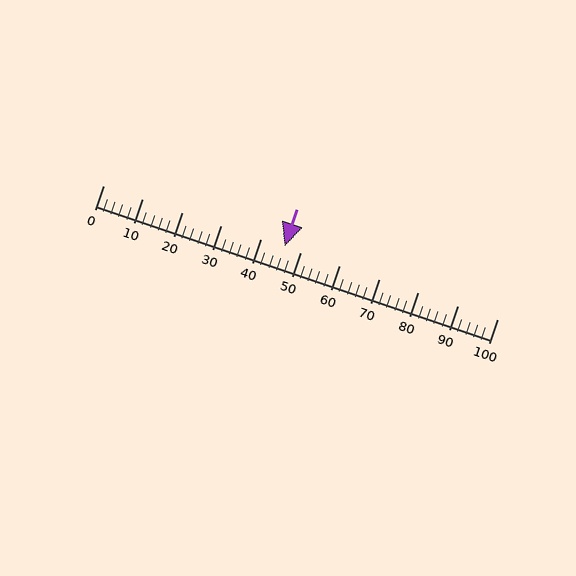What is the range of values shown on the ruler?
The ruler shows values from 0 to 100.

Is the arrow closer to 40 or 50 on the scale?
The arrow is closer to 50.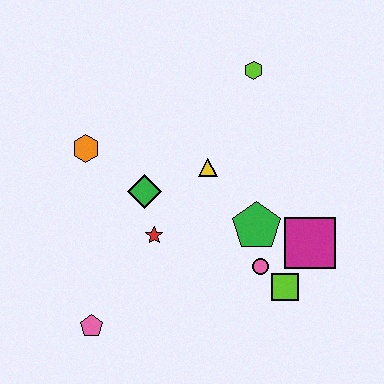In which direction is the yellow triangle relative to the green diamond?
The yellow triangle is to the right of the green diamond.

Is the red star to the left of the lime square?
Yes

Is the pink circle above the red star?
No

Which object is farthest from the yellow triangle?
The pink pentagon is farthest from the yellow triangle.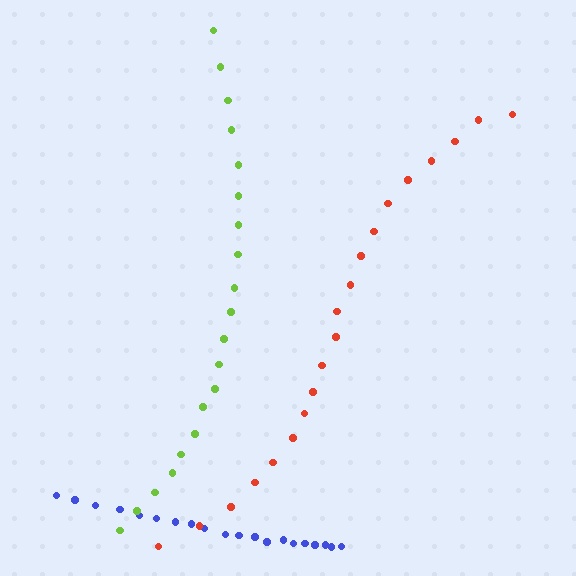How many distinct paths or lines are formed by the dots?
There are 3 distinct paths.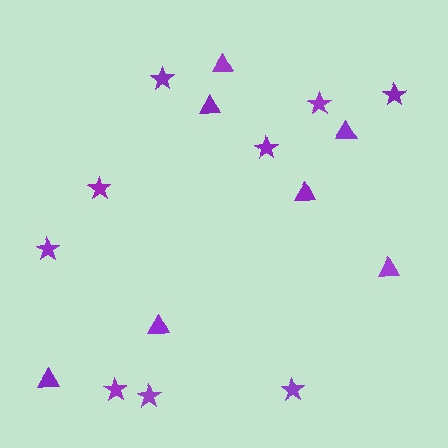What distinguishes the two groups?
There are 2 groups: one group of triangles (7) and one group of stars (9).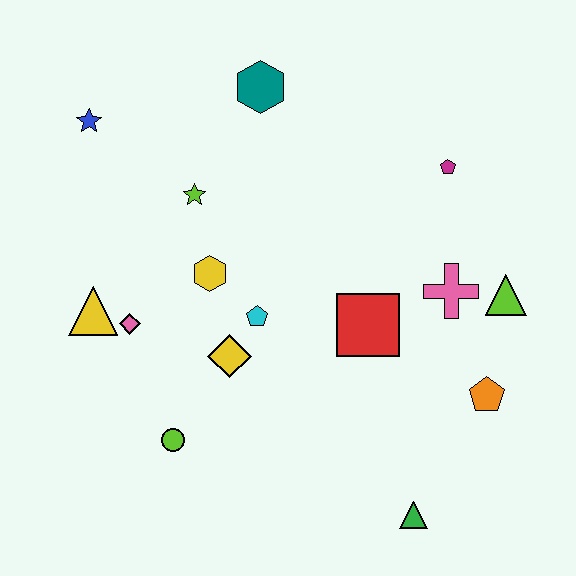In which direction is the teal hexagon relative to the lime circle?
The teal hexagon is above the lime circle.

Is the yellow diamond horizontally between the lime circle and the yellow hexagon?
No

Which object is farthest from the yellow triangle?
The lime triangle is farthest from the yellow triangle.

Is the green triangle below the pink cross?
Yes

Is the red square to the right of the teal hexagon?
Yes